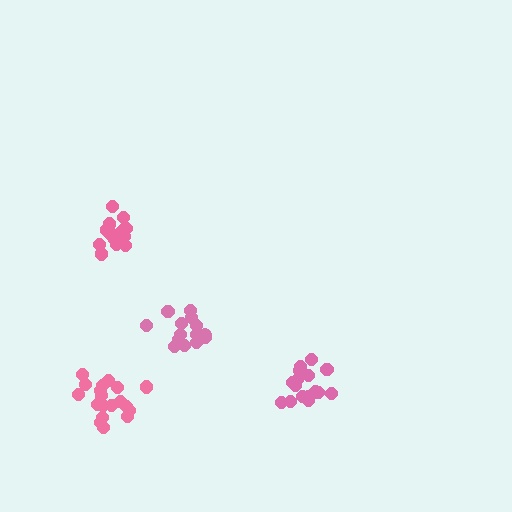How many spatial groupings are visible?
There are 4 spatial groupings.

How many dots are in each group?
Group 1: 15 dots, Group 2: 14 dots, Group 3: 19 dots, Group 4: 16 dots (64 total).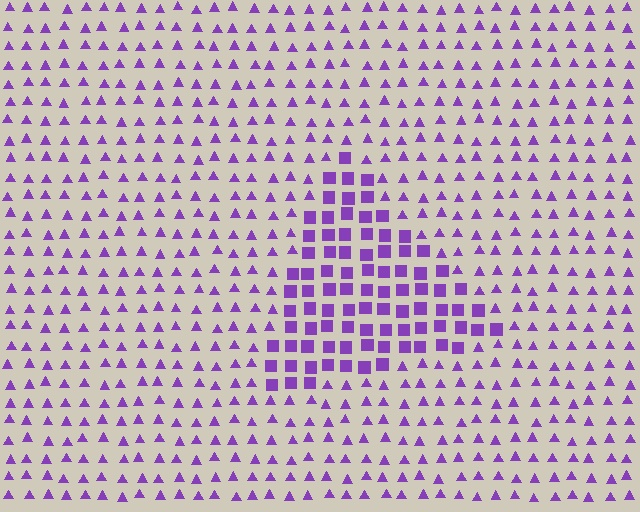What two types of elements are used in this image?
The image uses squares inside the triangle region and triangles outside it.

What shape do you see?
I see a triangle.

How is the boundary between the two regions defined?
The boundary is defined by a change in element shape: squares inside vs. triangles outside. All elements share the same color and spacing.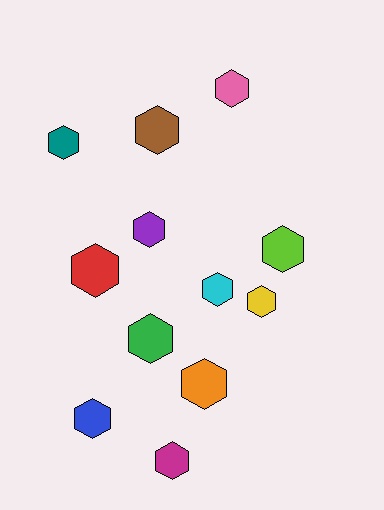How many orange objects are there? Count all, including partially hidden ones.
There is 1 orange object.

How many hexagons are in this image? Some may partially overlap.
There are 12 hexagons.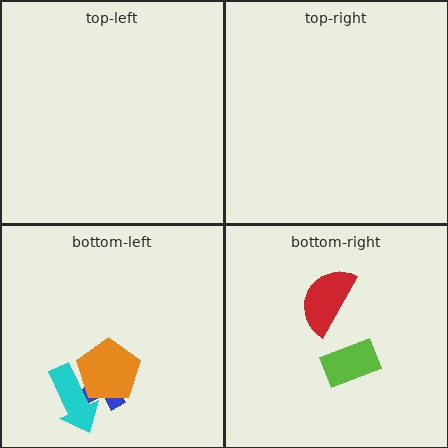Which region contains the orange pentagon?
The bottom-left region.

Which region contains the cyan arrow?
The bottom-left region.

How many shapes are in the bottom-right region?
2.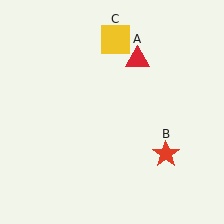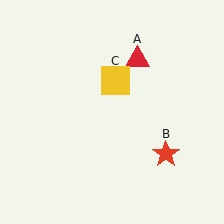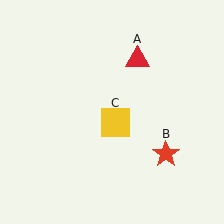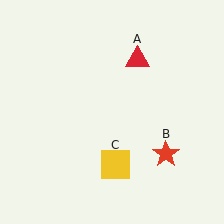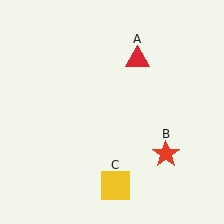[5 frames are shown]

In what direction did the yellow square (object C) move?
The yellow square (object C) moved down.